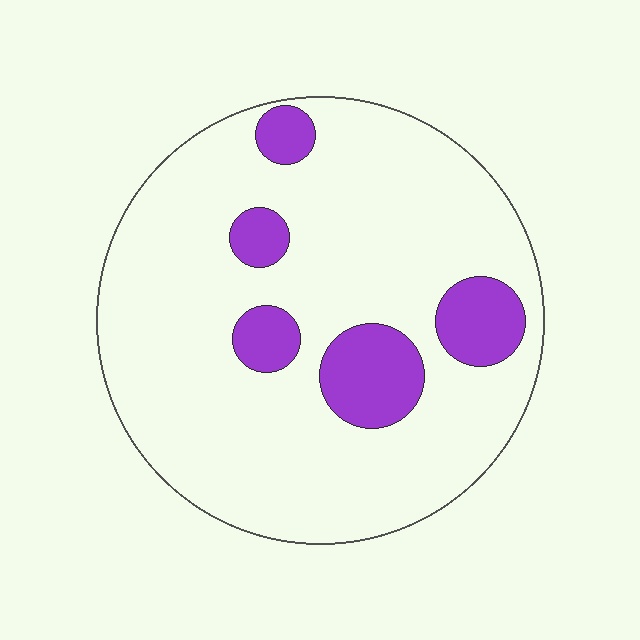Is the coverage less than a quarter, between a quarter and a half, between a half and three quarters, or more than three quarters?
Less than a quarter.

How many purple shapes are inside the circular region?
5.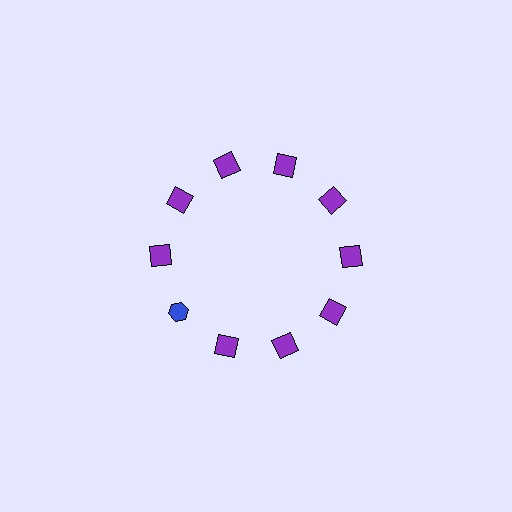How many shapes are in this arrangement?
There are 10 shapes arranged in a ring pattern.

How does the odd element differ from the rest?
It differs in both color (blue instead of purple) and shape (hexagon instead of square).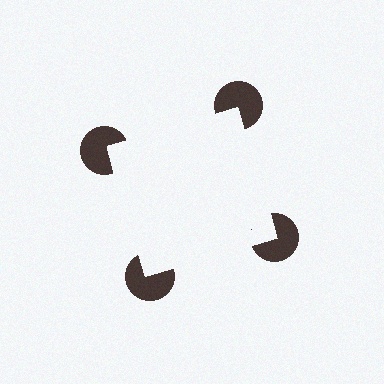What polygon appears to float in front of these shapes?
An illusory square — its edges are inferred from the aligned wedge cuts in the pac-man discs, not physically drawn.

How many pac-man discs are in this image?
There are 4 — one at each vertex of the illusory square.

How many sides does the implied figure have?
4 sides.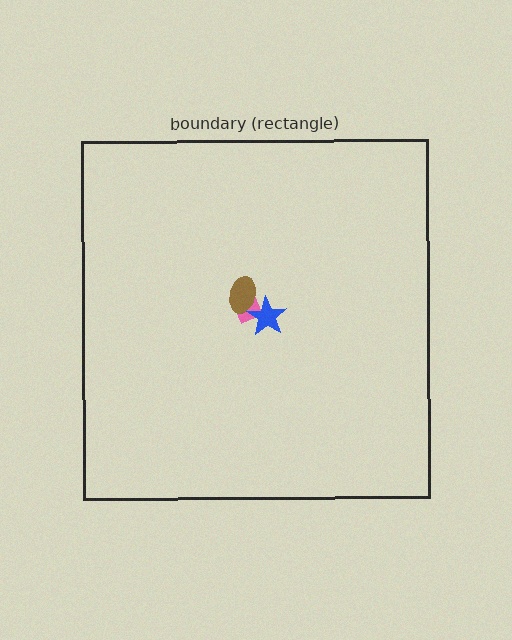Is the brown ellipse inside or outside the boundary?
Inside.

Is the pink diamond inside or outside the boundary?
Inside.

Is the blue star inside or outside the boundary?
Inside.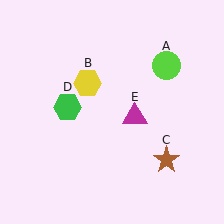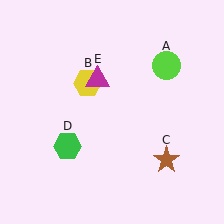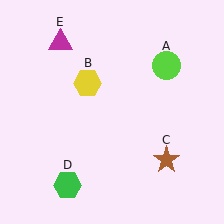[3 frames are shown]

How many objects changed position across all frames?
2 objects changed position: green hexagon (object D), magenta triangle (object E).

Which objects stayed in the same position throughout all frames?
Lime circle (object A) and yellow hexagon (object B) and brown star (object C) remained stationary.